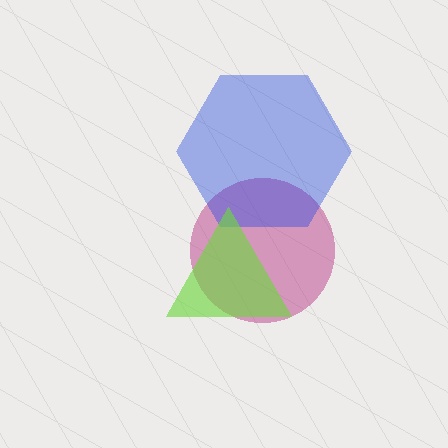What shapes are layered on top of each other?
The layered shapes are: a magenta circle, a blue hexagon, a lime triangle.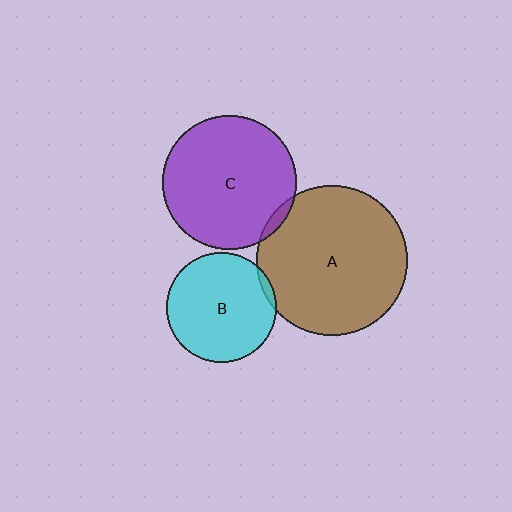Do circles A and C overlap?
Yes.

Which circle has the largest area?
Circle A (brown).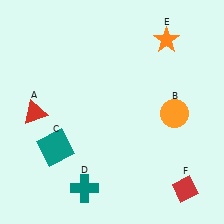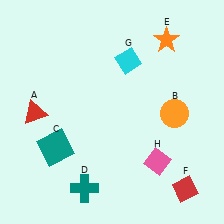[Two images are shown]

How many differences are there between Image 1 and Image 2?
There are 2 differences between the two images.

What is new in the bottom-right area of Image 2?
A pink diamond (H) was added in the bottom-right area of Image 2.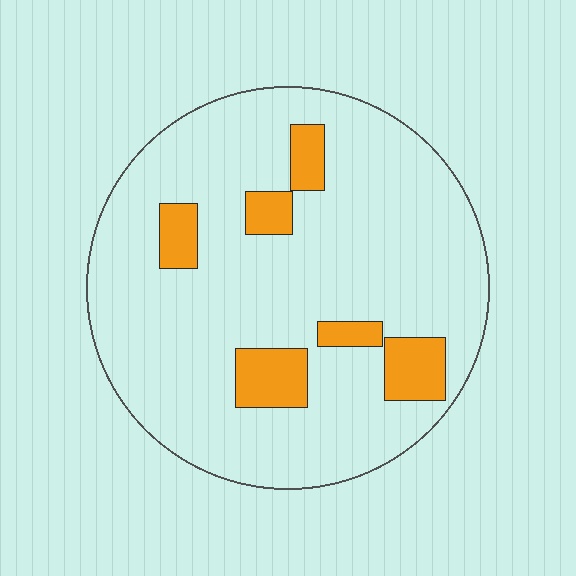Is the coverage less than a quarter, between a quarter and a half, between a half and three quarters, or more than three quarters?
Less than a quarter.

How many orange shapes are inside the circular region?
6.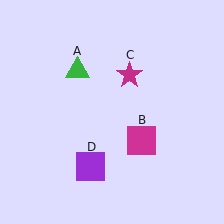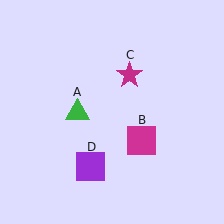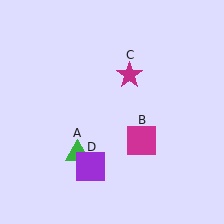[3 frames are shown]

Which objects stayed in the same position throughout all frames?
Magenta square (object B) and magenta star (object C) and purple square (object D) remained stationary.